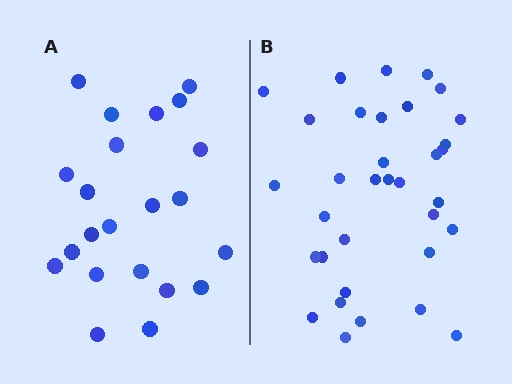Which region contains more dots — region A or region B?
Region B (the right region) has more dots.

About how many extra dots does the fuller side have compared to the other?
Region B has roughly 12 or so more dots than region A.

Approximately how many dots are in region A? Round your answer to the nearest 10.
About 20 dots. (The exact count is 22, which rounds to 20.)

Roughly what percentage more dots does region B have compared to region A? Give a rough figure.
About 55% more.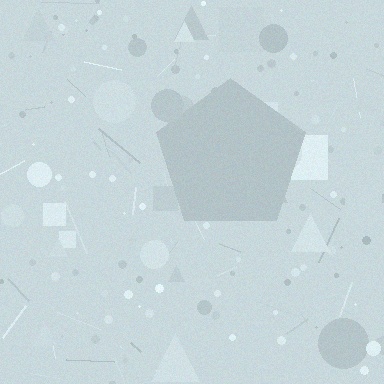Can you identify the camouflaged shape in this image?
The camouflaged shape is a pentagon.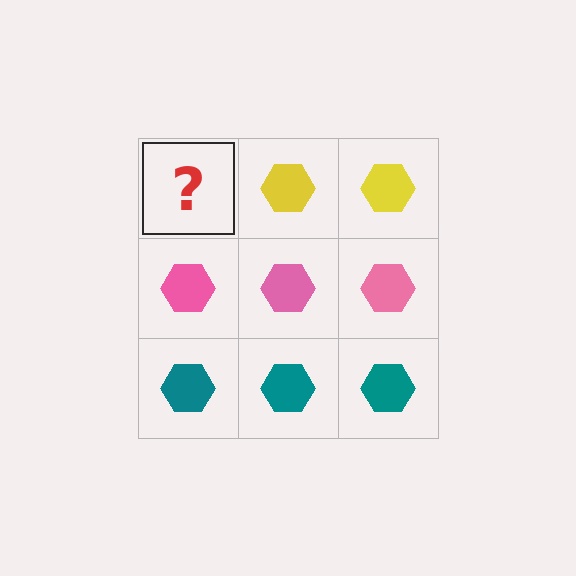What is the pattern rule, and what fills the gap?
The rule is that each row has a consistent color. The gap should be filled with a yellow hexagon.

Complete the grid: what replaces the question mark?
The question mark should be replaced with a yellow hexagon.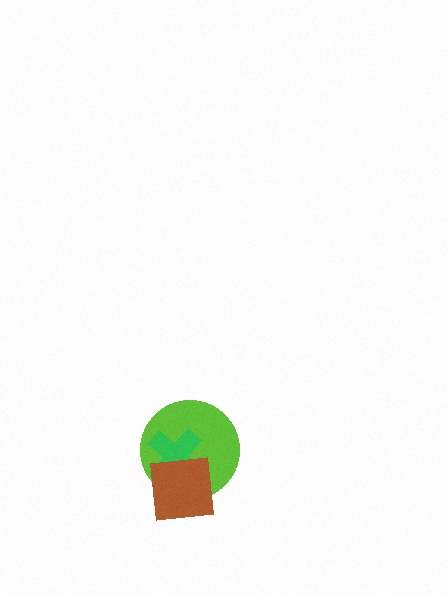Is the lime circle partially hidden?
Yes, it is partially covered by another shape.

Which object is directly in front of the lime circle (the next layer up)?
The green cross is directly in front of the lime circle.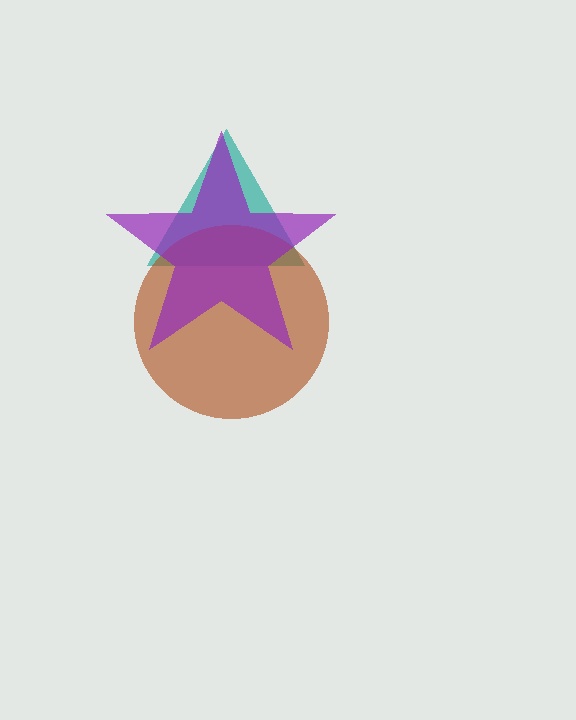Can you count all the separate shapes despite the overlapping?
Yes, there are 3 separate shapes.